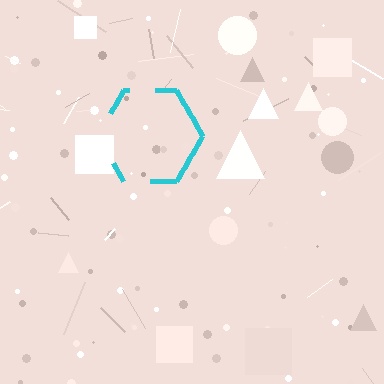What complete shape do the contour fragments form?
The contour fragments form a hexagon.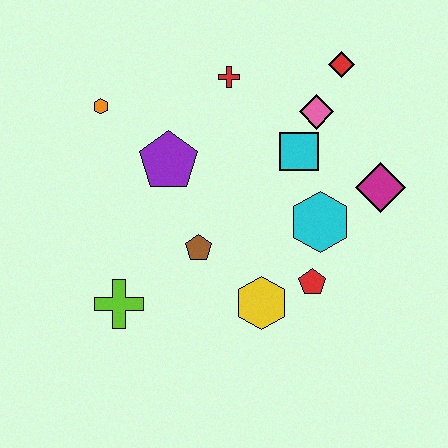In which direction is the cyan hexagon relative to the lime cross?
The cyan hexagon is to the right of the lime cross.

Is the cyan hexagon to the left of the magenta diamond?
Yes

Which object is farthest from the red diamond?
The lime cross is farthest from the red diamond.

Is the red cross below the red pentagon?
No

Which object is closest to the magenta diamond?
The cyan hexagon is closest to the magenta diamond.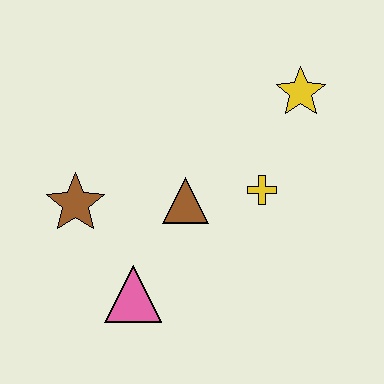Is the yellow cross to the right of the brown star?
Yes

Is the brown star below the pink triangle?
No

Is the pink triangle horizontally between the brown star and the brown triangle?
Yes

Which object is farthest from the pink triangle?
The yellow star is farthest from the pink triangle.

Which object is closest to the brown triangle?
The yellow cross is closest to the brown triangle.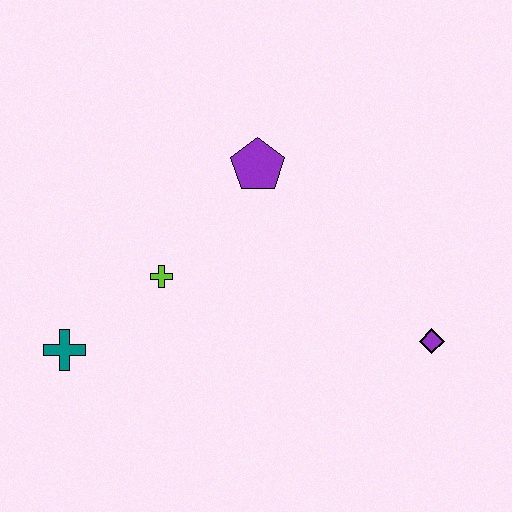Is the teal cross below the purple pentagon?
Yes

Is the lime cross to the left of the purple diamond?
Yes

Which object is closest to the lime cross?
The teal cross is closest to the lime cross.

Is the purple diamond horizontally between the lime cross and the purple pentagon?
No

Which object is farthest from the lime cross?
The purple diamond is farthest from the lime cross.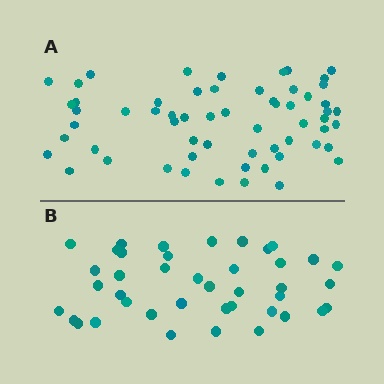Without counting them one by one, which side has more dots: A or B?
Region A (the top region) has more dots.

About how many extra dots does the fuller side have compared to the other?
Region A has approximately 20 more dots than region B.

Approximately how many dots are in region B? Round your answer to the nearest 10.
About 40 dots. (The exact count is 41, which rounds to 40.)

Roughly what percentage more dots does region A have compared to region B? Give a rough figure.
About 45% more.